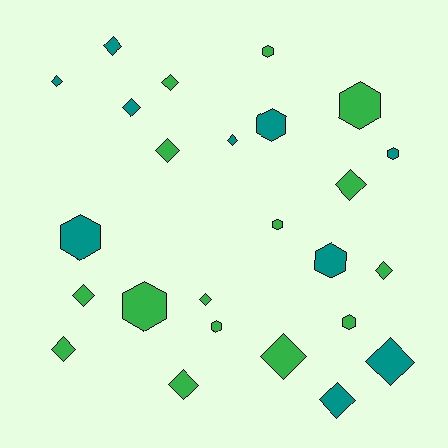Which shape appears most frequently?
Diamond, with 15 objects.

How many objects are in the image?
There are 25 objects.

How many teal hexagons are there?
There are 4 teal hexagons.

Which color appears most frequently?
Green, with 15 objects.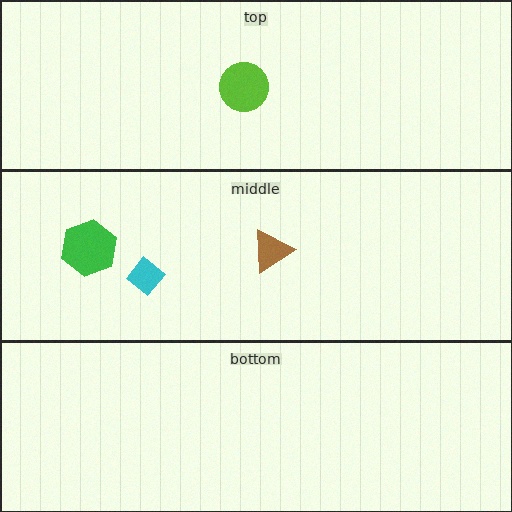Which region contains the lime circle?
The top region.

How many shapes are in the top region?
1.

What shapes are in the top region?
The lime circle.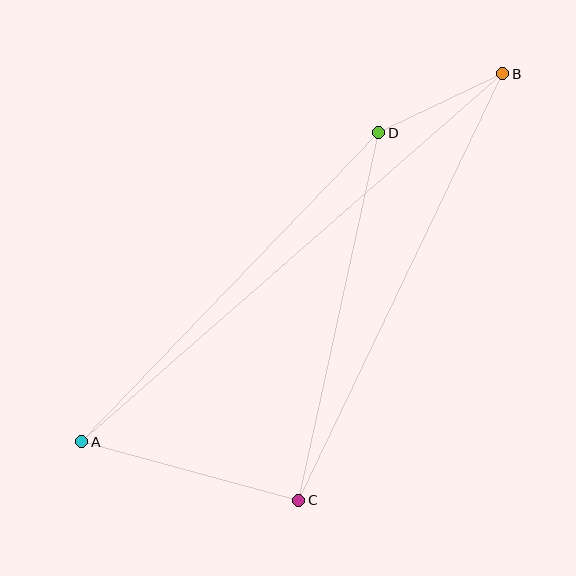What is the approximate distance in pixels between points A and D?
The distance between A and D is approximately 429 pixels.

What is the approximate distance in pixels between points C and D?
The distance between C and D is approximately 376 pixels.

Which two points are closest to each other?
Points B and D are closest to each other.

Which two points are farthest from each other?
Points A and B are farthest from each other.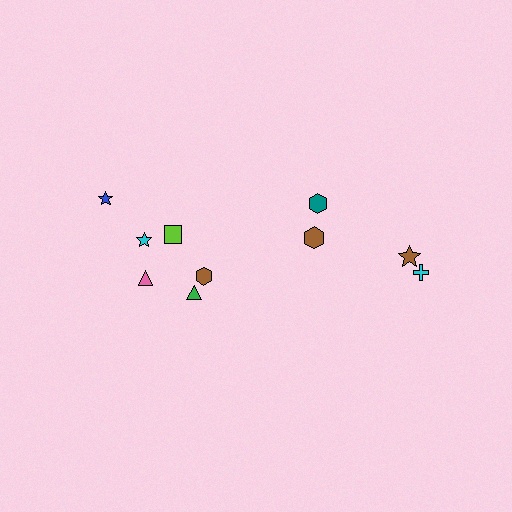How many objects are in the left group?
There are 6 objects.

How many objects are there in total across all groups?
There are 10 objects.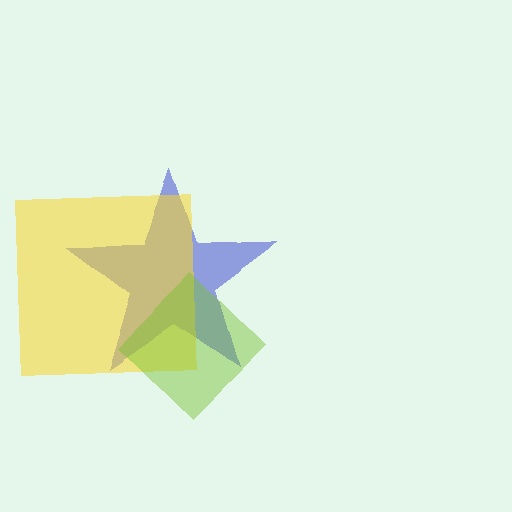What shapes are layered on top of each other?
The layered shapes are: a blue star, a yellow square, a lime diamond.